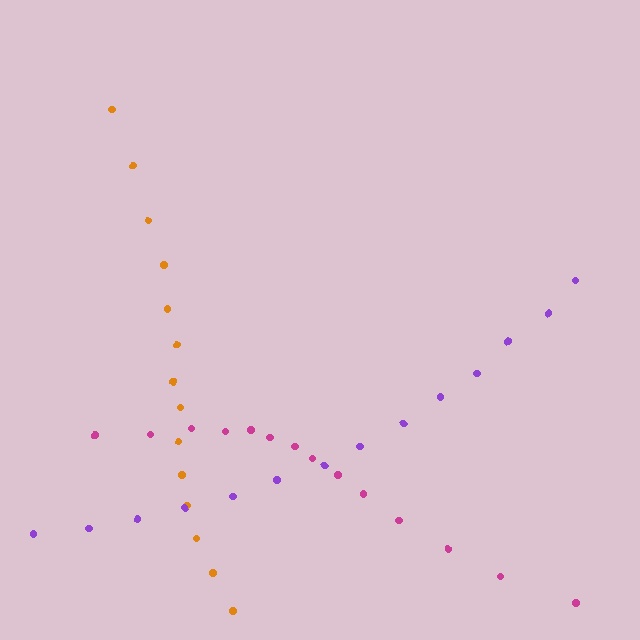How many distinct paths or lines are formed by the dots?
There are 3 distinct paths.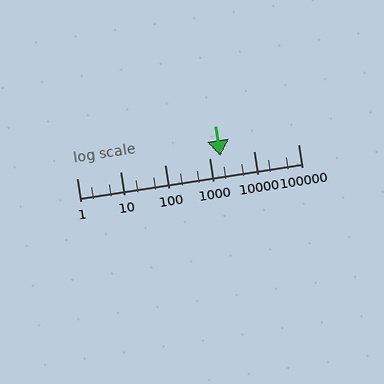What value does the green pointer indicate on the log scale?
The pointer indicates approximately 1800.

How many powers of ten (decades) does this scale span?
The scale spans 5 decades, from 1 to 100000.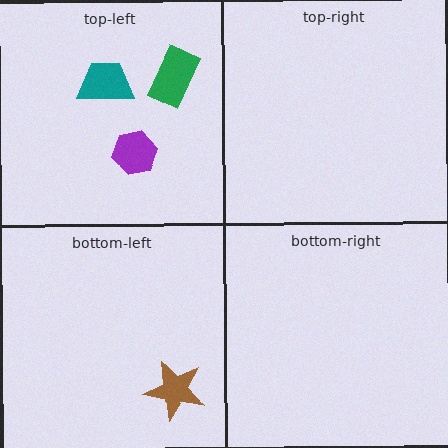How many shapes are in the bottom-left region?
1.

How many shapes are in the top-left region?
3.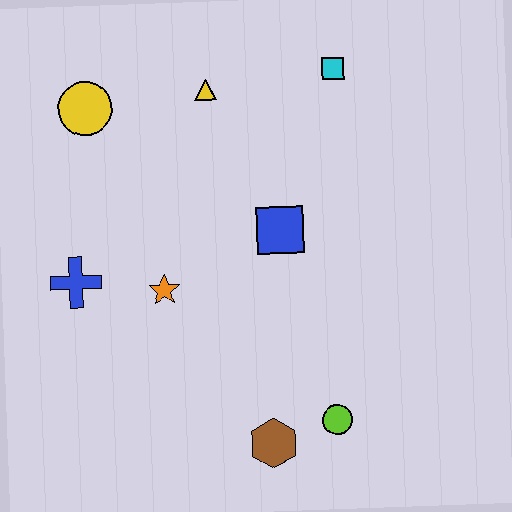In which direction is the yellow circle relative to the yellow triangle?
The yellow circle is to the left of the yellow triangle.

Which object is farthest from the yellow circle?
The lime circle is farthest from the yellow circle.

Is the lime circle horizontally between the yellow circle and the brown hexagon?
No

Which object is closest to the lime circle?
The brown hexagon is closest to the lime circle.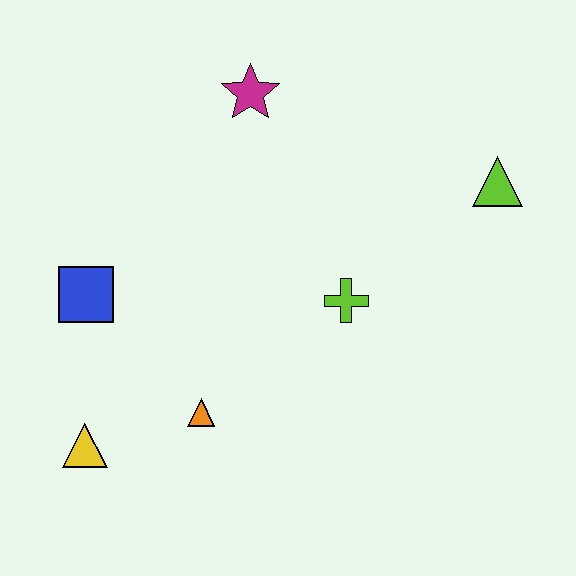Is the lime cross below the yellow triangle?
No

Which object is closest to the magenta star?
The lime cross is closest to the magenta star.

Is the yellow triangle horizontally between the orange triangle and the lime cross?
No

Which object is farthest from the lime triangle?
The yellow triangle is farthest from the lime triangle.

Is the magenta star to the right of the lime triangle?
No